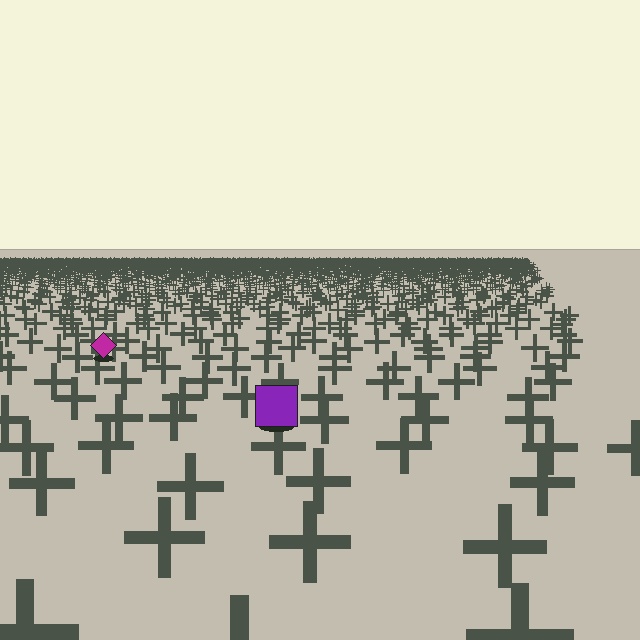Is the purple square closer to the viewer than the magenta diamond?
Yes. The purple square is closer — you can tell from the texture gradient: the ground texture is coarser near it.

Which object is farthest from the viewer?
The magenta diamond is farthest from the viewer. It appears smaller and the ground texture around it is denser.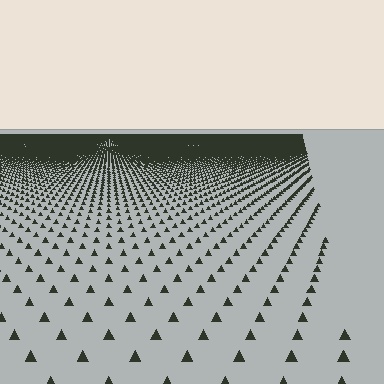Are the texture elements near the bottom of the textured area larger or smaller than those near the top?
Larger. Near the bottom, elements are closer to the viewer and appear at a bigger on-screen size.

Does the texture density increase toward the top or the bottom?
Density increases toward the top.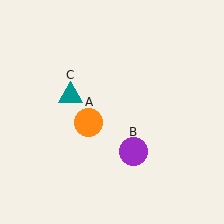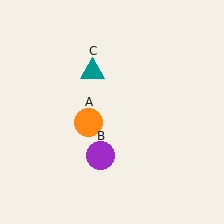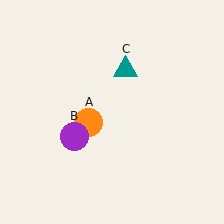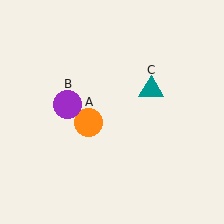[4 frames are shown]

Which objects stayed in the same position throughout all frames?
Orange circle (object A) remained stationary.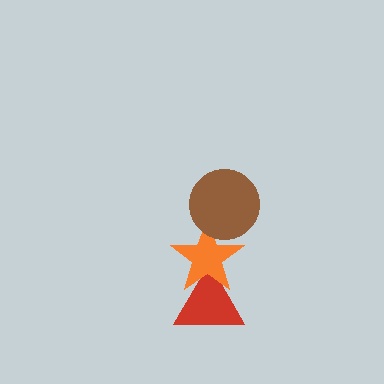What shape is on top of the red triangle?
The orange star is on top of the red triangle.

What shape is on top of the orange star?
The brown circle is on top of the orange star.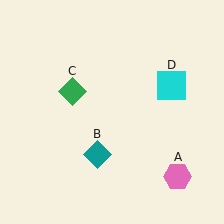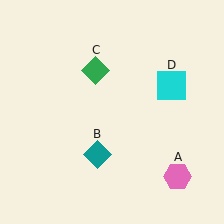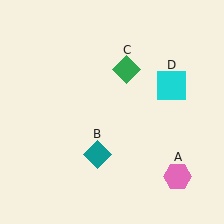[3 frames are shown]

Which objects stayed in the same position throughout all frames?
Pink hexagon (object A) and teal diamond (object B) and cyan square (object D) remained stationary.